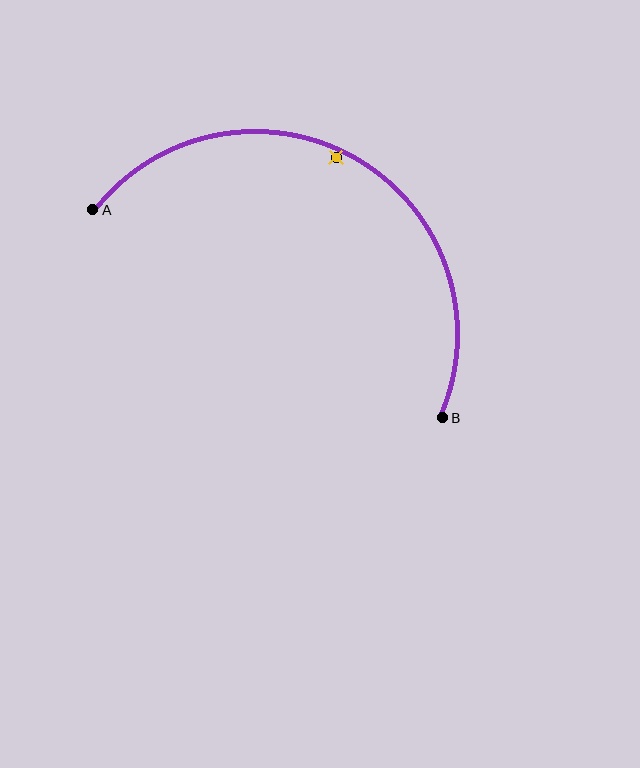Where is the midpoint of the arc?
The arc midpoint is the point on the curve farthest from the straight line joining A and B. It sits above that line.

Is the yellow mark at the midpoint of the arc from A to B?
No — the yellow mark does not lie on the arc at all. It sits slightly inside the curve.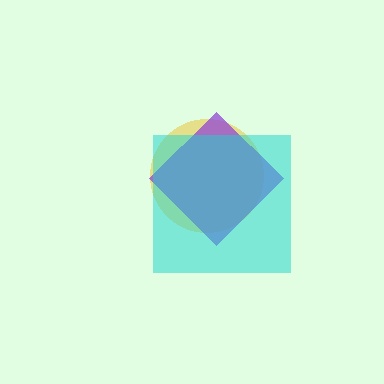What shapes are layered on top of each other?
The layered shapes are: a yellow circle, a purple diamond, a cyan square.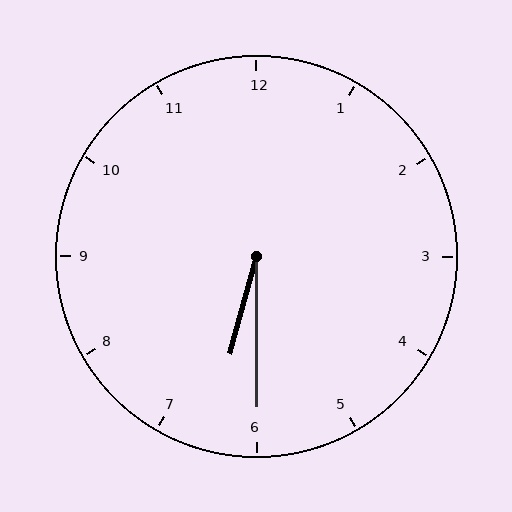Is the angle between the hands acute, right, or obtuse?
It is acute.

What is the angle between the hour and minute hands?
Approximately 15 degrees.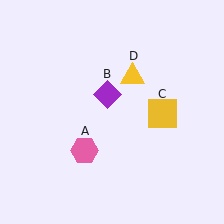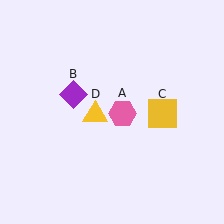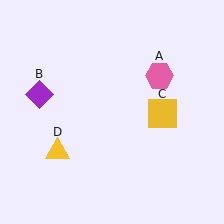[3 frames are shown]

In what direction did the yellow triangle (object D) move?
The yellow triangle (object D) moved down and to the left.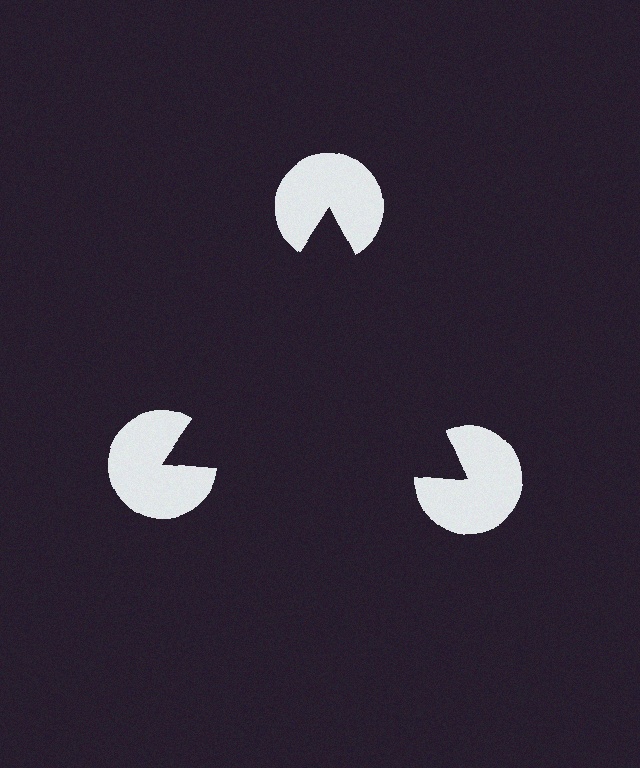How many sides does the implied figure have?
3 sides.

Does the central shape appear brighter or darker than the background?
It typically appears slightly darker than the background, even though no actual brightness change is drawn.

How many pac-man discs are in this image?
There are 3 — one at each vertex of the illusory triangle.